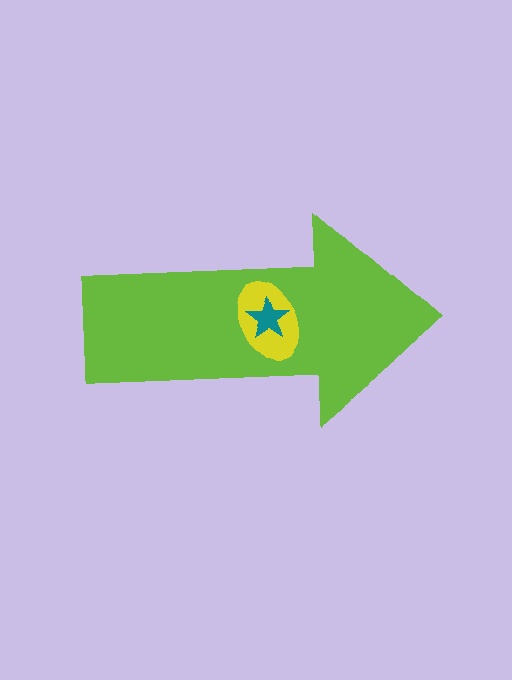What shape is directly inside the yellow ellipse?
The teal star.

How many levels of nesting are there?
3.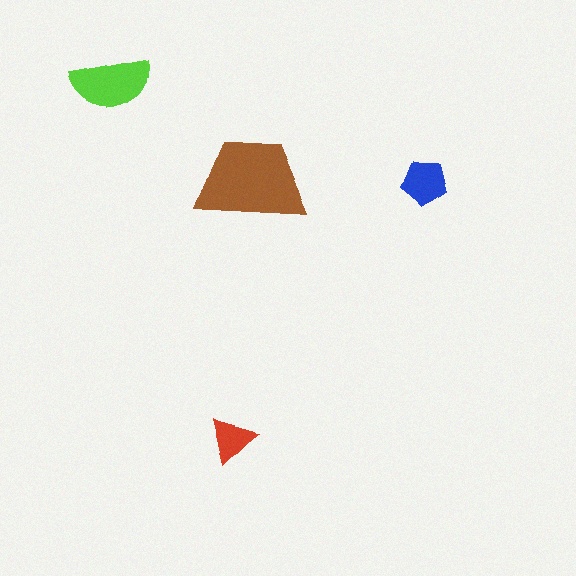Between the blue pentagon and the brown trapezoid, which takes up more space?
The brown trapezoid.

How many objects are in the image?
There are 4 objects in the image.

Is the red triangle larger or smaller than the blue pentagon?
Smaller.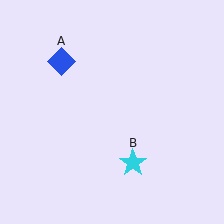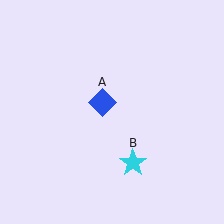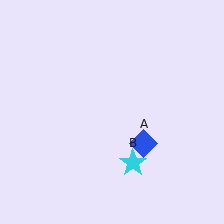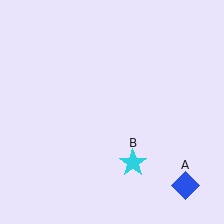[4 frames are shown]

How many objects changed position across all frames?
1 object changed position: blue diamond (object A).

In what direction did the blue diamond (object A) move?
The blue diamond (object A) moved down and to the right.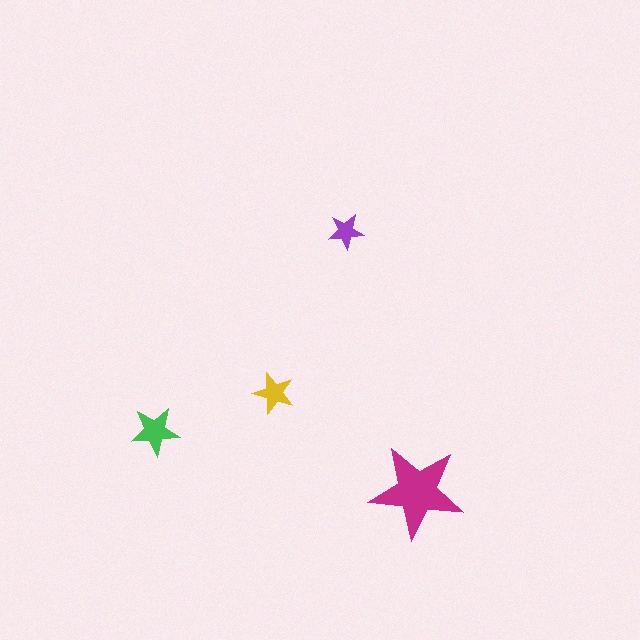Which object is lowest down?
The magenta star is bottommost.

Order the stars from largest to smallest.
the magenta one, the green one, the yellow one, the purple one.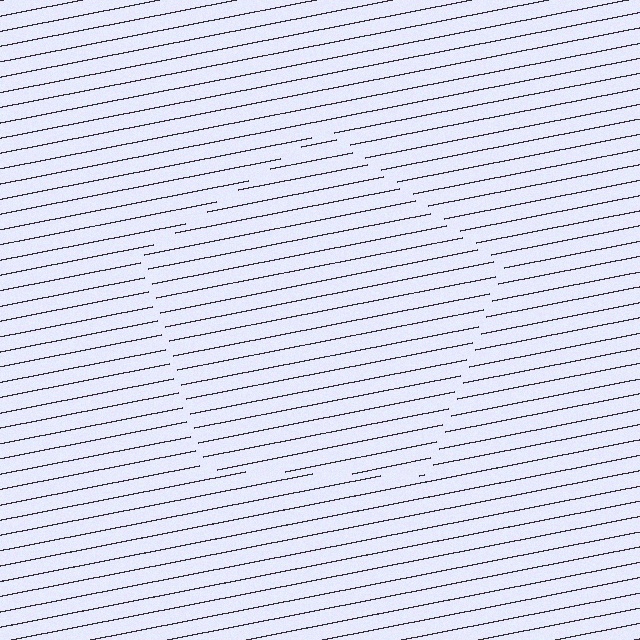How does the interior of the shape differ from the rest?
The interior of the shape contains the same grating, shifted by half a period — the contour is defined by the phase discontinuity where line-ends from the inner and outer gratings abut.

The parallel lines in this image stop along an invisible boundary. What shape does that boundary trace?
An illusory pentagon. The interior of the shape contains the same grating, shifted by half a period — the contour is defined by the phase discontinuity where line-ends from the inner and outer gratings abut.